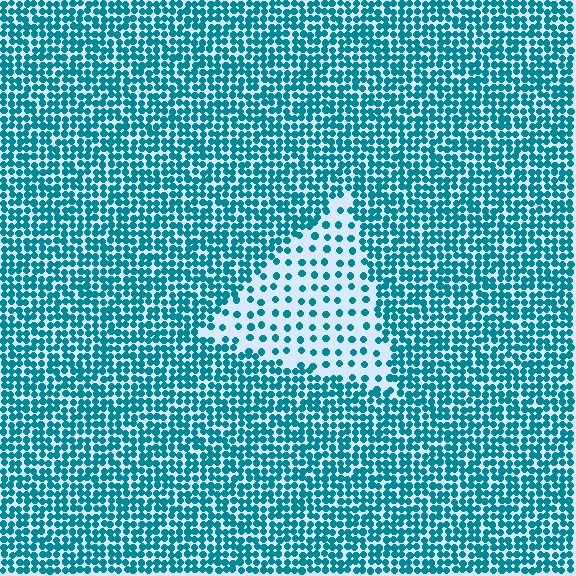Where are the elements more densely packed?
The elements are more densely packed outside the triangle boundary.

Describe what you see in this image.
The image contains small teal elements arranged at two different densities. A triangle-shaped region is visible where the elements are less densely packed than the surrounding area.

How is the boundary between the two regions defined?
The boundary is defined by a change in element density (approximately 2.8x ratio). All elements are the same color, size, and shape.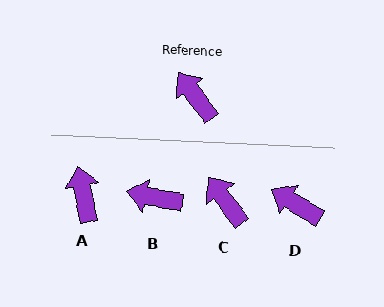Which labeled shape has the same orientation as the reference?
C.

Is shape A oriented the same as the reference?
No, it is off by about 25 degrees.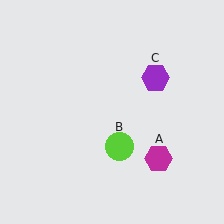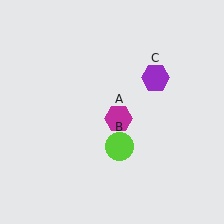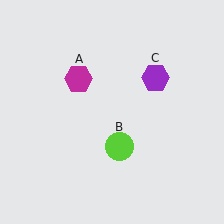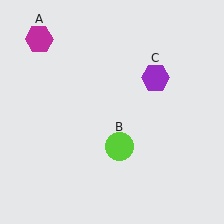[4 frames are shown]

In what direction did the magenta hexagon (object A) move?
The magenta hexagon (object A) moved up and to the left.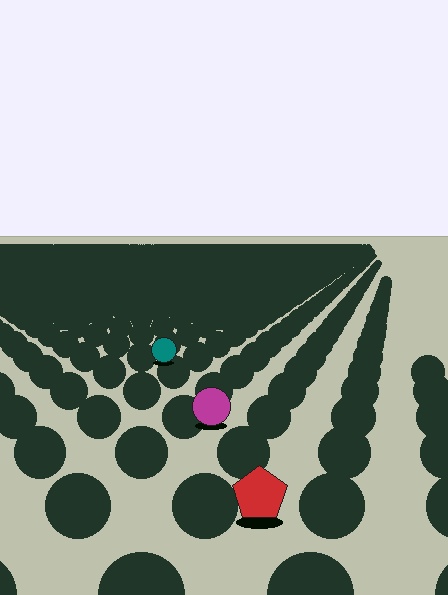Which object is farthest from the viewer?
The teal circle is farthest from the viewer. It appears smaller and the ground texture around it is denser.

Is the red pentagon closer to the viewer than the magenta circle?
Yes. The red pentagon is closer — you can tell from the texture gradient: the ground texture is coarser near it.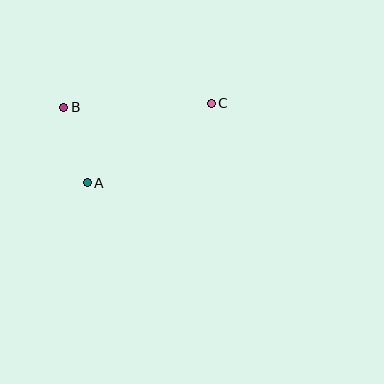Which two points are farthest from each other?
Points B and C are farthest from each other.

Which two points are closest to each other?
Points A and B are closest to each other.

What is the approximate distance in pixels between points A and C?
The distance between A and C is approximately 147 pixels.